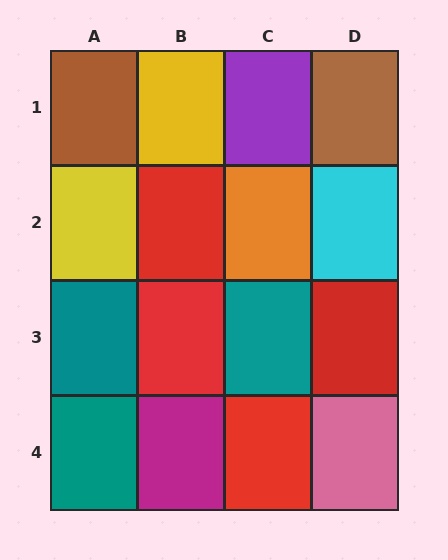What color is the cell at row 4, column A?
Teal.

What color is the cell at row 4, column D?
Pink.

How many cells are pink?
1 cell is pink.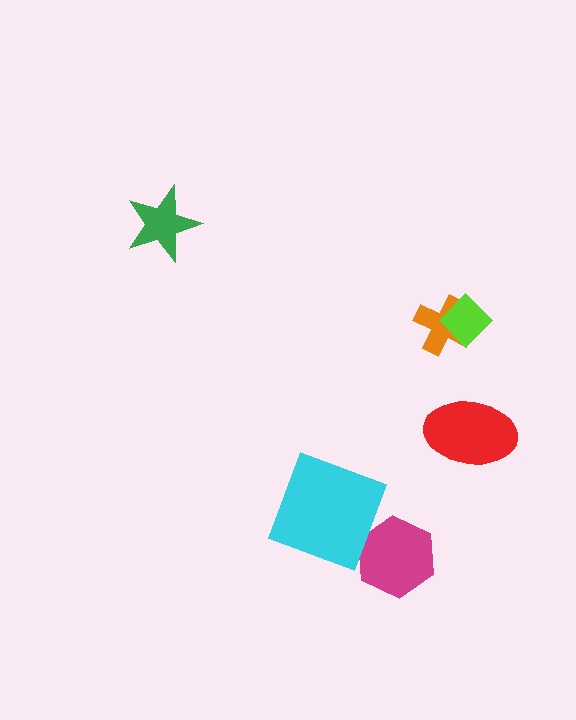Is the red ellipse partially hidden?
No, no other shape covers it.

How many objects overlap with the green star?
0 objects overlap with the green star.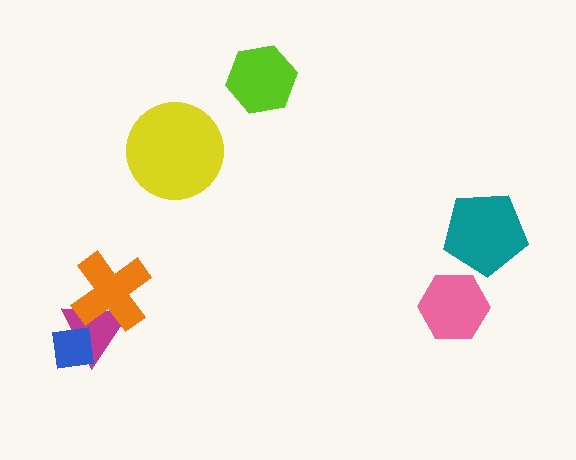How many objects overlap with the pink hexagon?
0 objects overlap with the pink hexagon.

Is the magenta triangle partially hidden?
Yes, it is partially covered by another shape.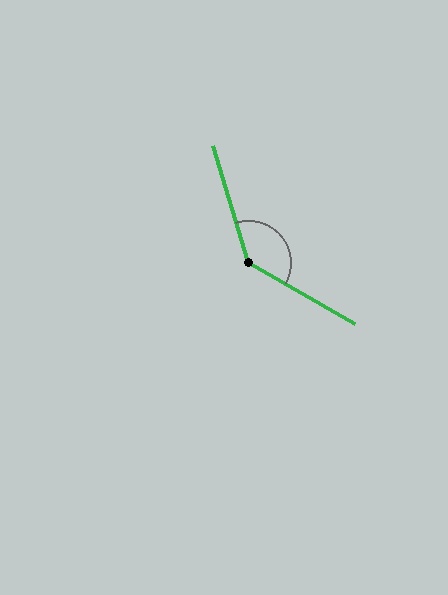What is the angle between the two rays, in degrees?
Approximately 137 degrees.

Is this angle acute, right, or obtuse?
It is obtuse.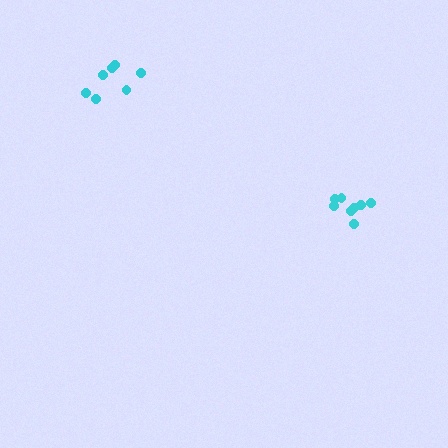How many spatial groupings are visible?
There are 2 spatial groupings.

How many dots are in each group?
Group 1: 9 dots, Group 2: 7 dots (16 total).